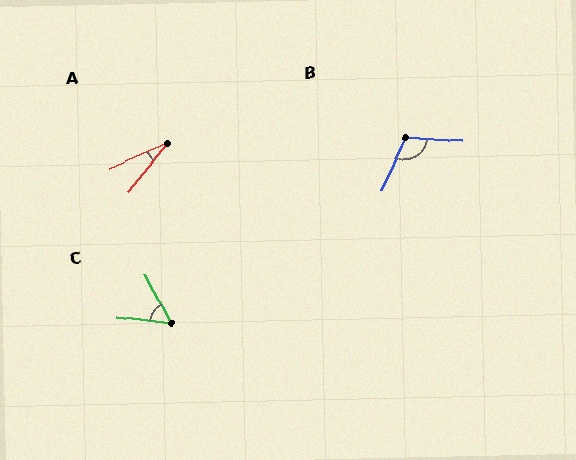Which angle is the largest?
B, at approximately 110 degrees.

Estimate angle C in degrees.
Approximately 55 degrees.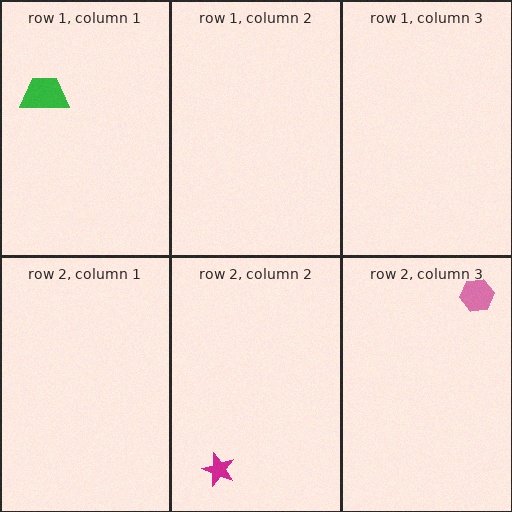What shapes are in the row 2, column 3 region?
The pink hexagon.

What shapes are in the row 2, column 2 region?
The magenta star.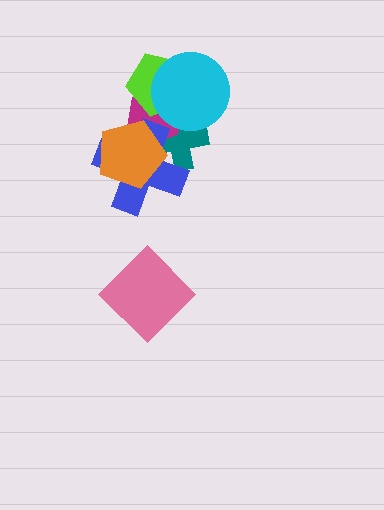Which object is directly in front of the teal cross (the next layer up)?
The magenta hexagon is directly in front of the teal cross.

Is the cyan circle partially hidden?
No, no other shape covers it.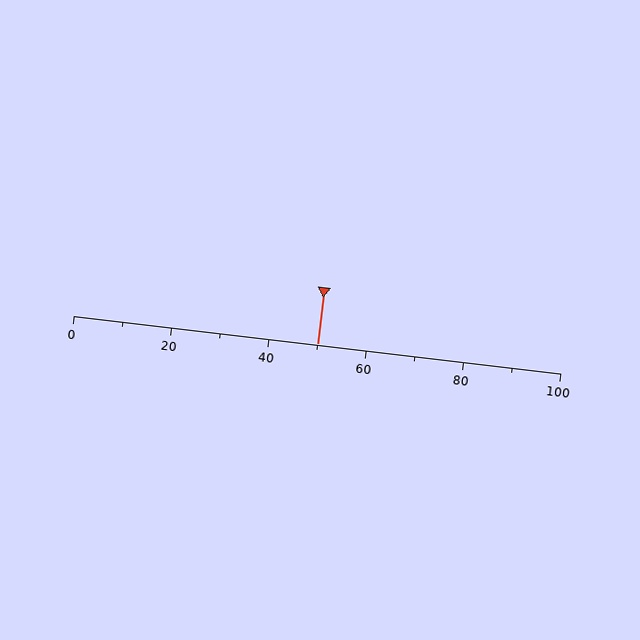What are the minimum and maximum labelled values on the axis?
The axis runs from 0 to 100.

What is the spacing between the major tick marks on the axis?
The major ticks are spaced 20 apart.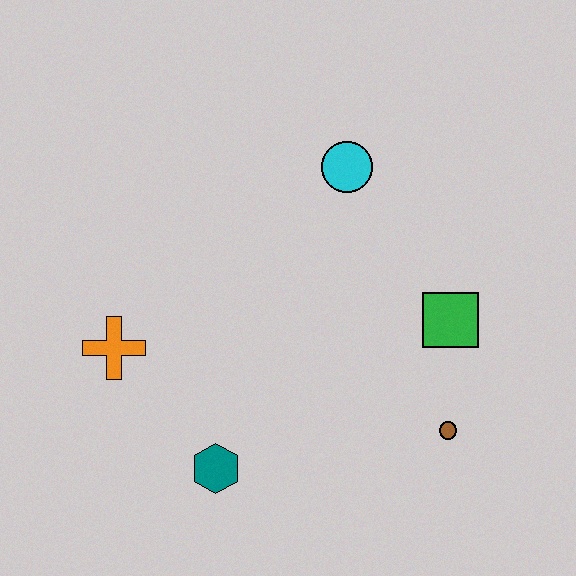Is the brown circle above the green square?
No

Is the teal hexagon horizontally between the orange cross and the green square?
Yes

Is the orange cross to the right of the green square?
No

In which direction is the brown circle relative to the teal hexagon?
The brown circle is to the right of the teal hexagon.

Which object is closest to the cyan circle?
The green square is closest to the cyan circle.